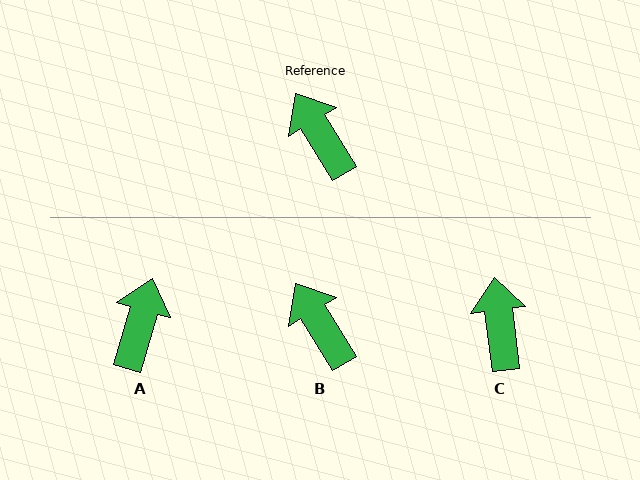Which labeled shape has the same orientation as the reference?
B.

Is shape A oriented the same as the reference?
No, it is off by about 47 degrees.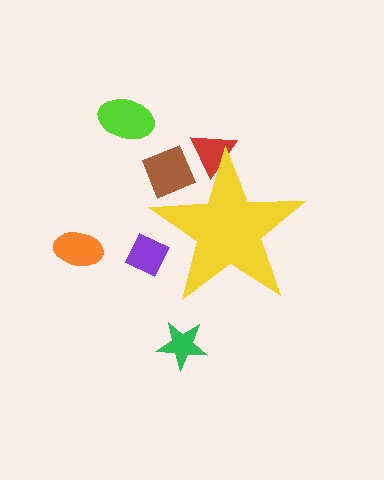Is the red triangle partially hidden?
Yes, the red triangle is partially hidden behind the yellow star.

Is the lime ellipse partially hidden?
No, the lime ellipse is fully visible.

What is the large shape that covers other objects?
A yellow star.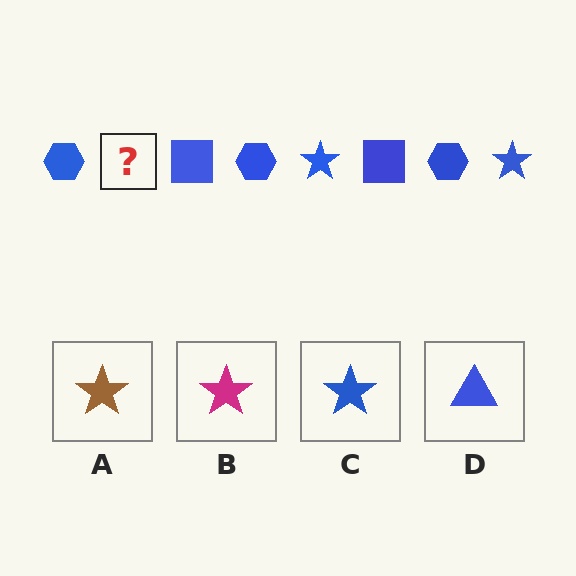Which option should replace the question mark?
Option C.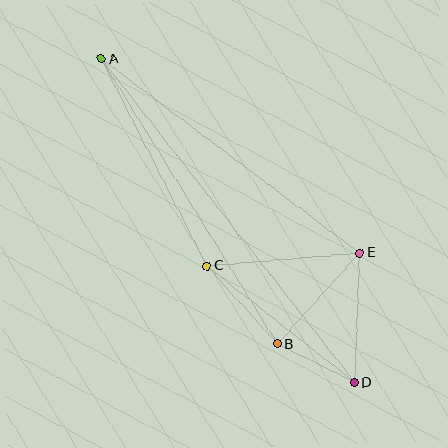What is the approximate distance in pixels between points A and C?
The distance between A and C is approximately 232 pixels.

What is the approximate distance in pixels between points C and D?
The distance between C and D is approximately 188 pixels.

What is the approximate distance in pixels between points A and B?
The distance between A and B is approximately 335 pixels.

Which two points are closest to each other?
Points B and D are closest to each other.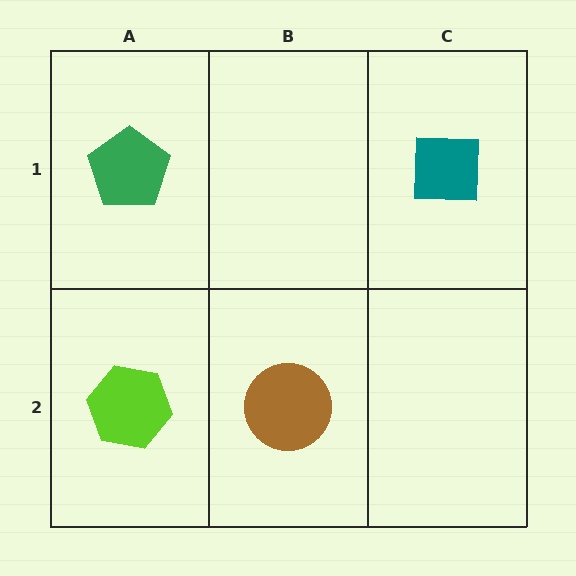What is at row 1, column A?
A green pentagon.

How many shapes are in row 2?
2 shapes.